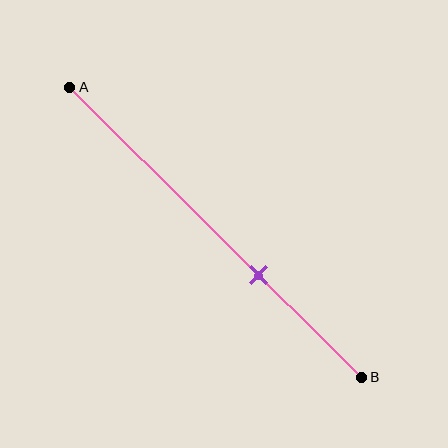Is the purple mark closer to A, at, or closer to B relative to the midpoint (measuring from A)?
The purple mark is closer to point B than the midpoint of segment AB.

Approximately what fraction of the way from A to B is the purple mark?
The purple mark is approximately 65% of the way from A to B.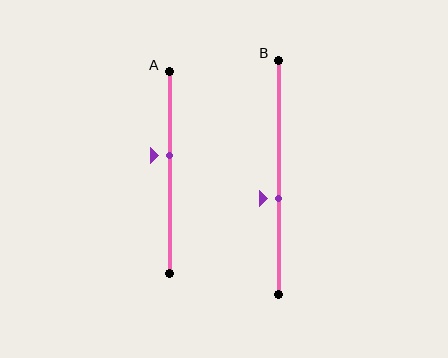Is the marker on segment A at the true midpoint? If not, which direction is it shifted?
No, the marker on segment A is shifted upward by about 8% of the segment length.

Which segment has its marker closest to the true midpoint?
Segment A has its marker closest to the true midpoint.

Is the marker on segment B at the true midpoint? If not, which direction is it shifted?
No, the marker on segment B is shifted downward by about 9% of the segment length.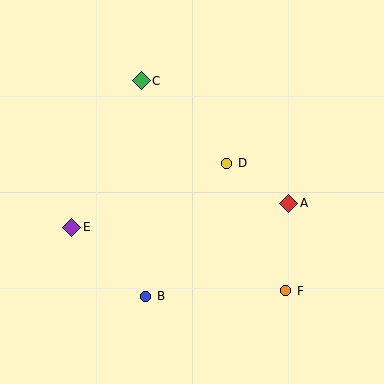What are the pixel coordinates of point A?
Point A is at (289, 203).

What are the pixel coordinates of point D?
Point D is at (227, 163).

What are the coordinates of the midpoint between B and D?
The midpoint between B and D is at (186, 230).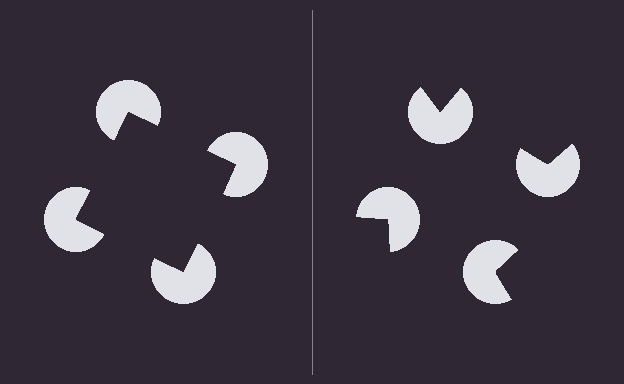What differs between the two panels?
The pac-man discs are positioned identically on both sides; only the wedge orientations differ. On the left they align to a square; on the right they are misaligned.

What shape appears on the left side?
An illusory square.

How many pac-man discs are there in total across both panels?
8 — 4 on each side.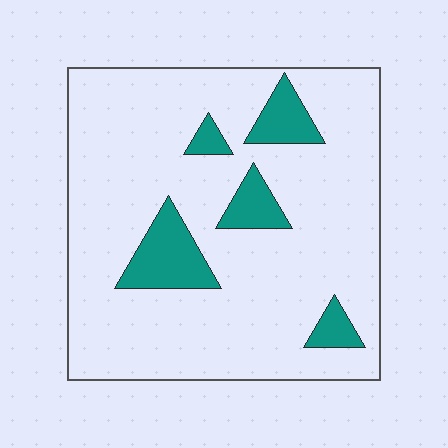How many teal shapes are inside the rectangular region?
5.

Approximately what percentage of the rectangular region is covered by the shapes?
Approximately 15%.